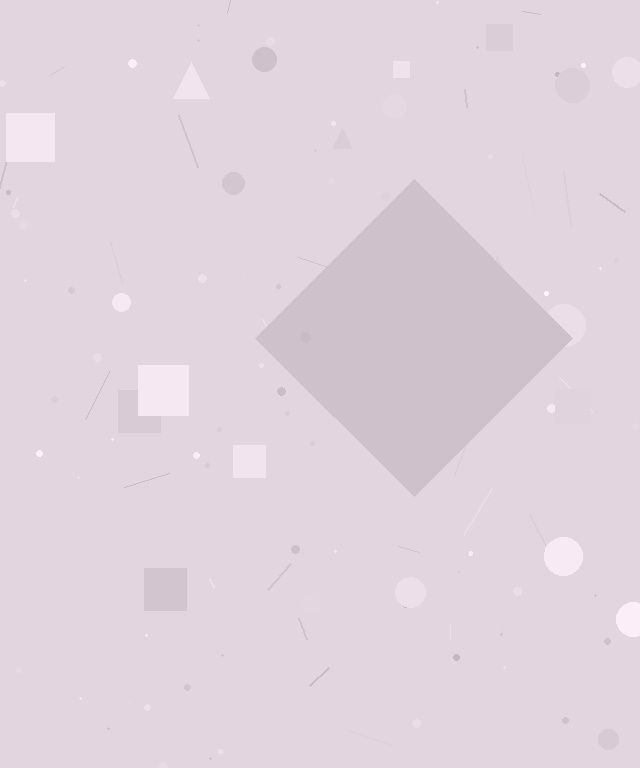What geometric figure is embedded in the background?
A diamond is embedded in the background.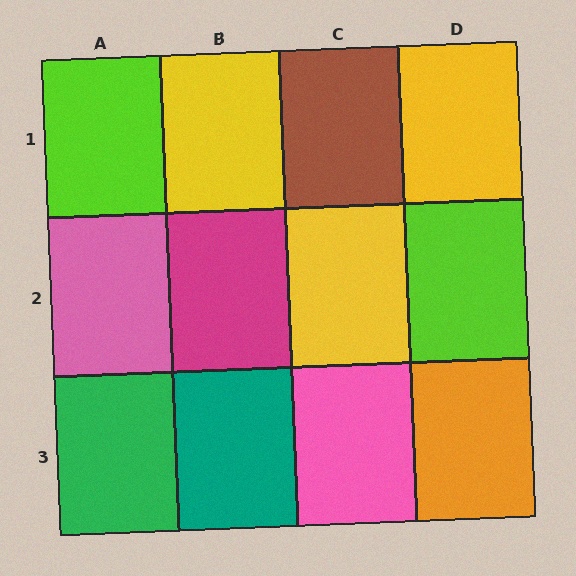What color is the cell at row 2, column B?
Magenta.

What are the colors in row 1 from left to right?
Lime, yellow, brown, yellow.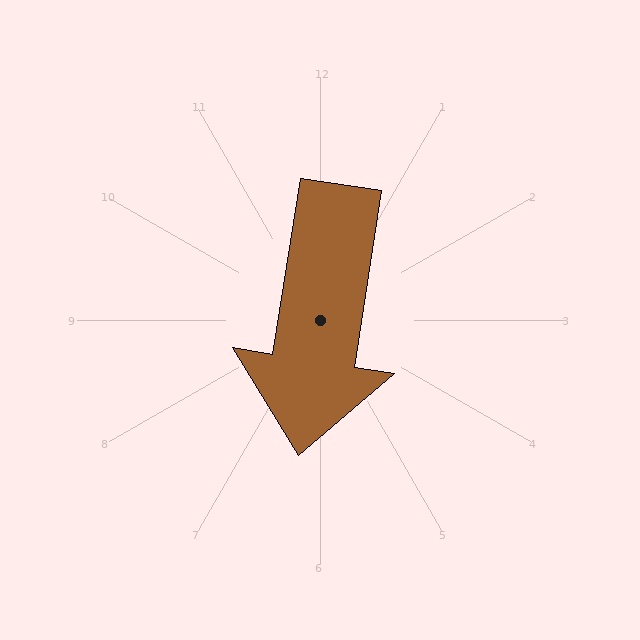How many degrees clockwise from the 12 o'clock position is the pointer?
Approximately 189 degrees.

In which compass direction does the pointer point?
South.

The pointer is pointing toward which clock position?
Roughly 6 o'clock.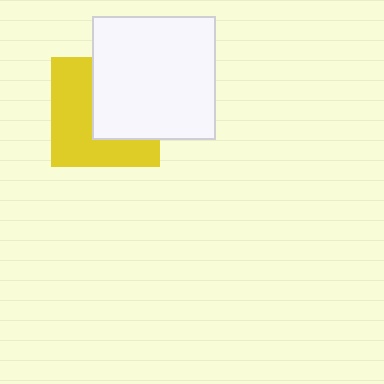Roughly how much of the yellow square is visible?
About half of it is visible (roughly 53%).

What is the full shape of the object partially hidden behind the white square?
The partially hidden object is a yellow square.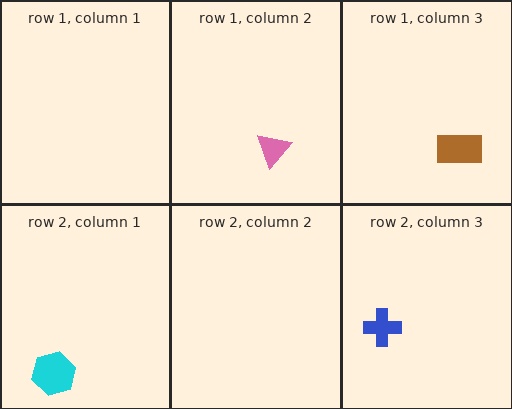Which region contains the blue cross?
The row 2, column 3 region.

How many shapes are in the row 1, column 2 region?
1.